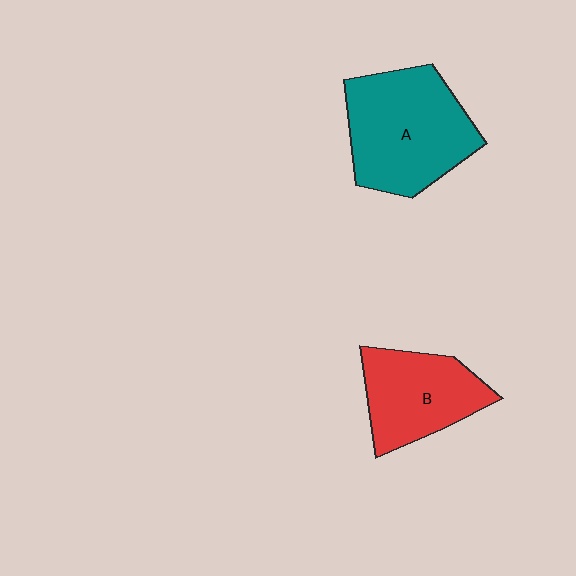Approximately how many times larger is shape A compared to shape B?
Approximately 1.4 times.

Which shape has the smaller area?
Shape B (red).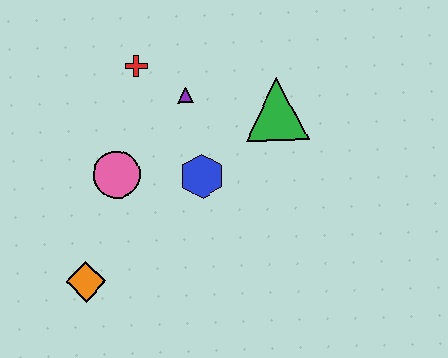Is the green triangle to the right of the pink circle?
Yes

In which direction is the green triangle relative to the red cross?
The green triangle is to the right of the red cross.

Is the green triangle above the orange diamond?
Yes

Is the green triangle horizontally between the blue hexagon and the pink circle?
No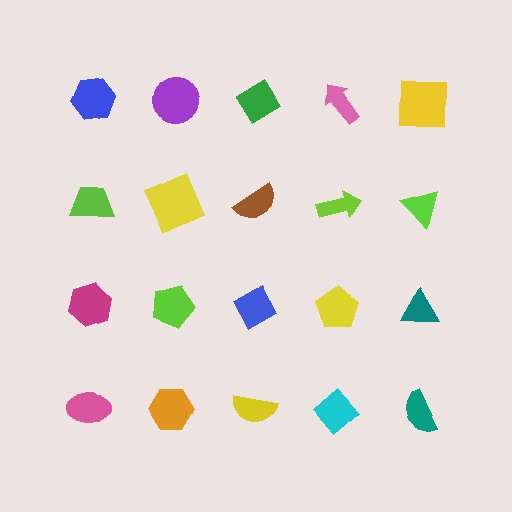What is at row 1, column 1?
A blue hexagon.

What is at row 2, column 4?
A lime arrow.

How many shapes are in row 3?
5 shapes.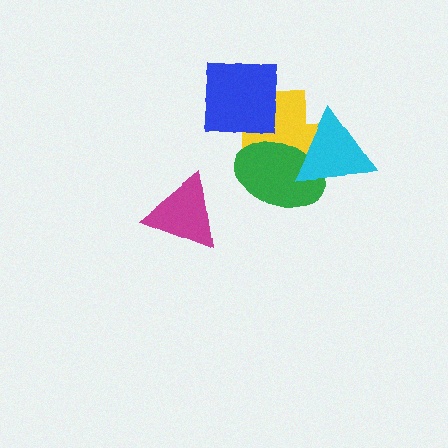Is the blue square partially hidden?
No, no other shape covers it.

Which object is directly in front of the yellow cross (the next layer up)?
The green ellipse is directly in front of the yellow cross.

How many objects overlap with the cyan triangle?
2 objects overlap with the cyan triangle.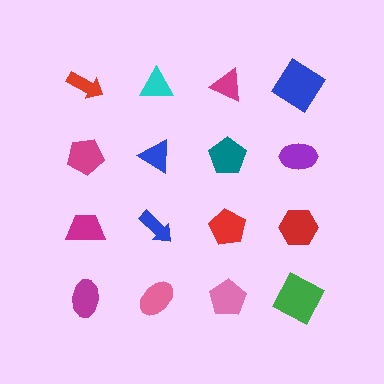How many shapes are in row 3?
4 shapes.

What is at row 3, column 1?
A magenta trapezoid.